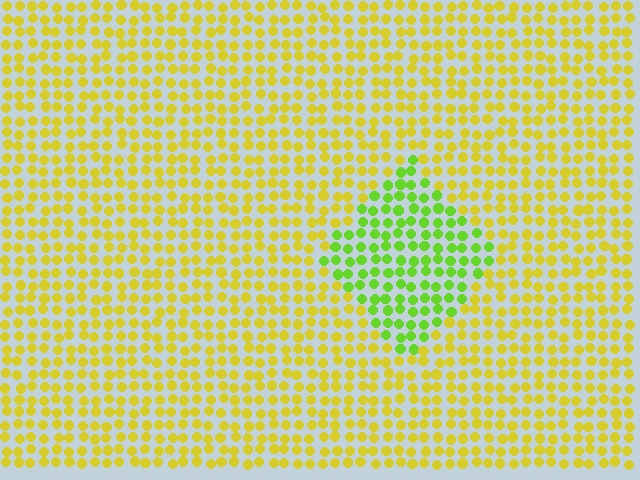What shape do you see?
I see a diamond.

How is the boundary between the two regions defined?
The boundary is defined purely by a slight shift in hue (about 43 degrees). Spacing, size, and orientation are identical on both sides.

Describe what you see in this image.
The image is filled with small yellow elements in a uniform arrangement. A diamond-shaped region is visible where the elements are tinted to a slightly different hue, forming a subtle color boundary.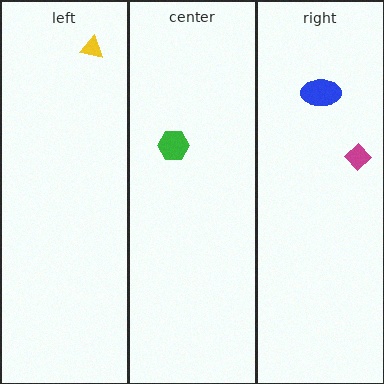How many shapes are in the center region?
1.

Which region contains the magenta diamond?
The right region.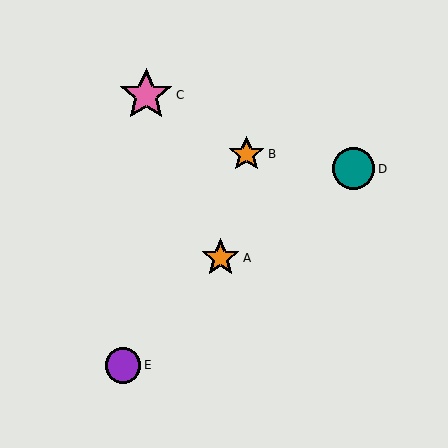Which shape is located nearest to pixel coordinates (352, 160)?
The teal circle (labeled D) at (354, 169) is nearest to that location.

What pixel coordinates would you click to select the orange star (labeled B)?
Click at (247, 154) to select the orange star B.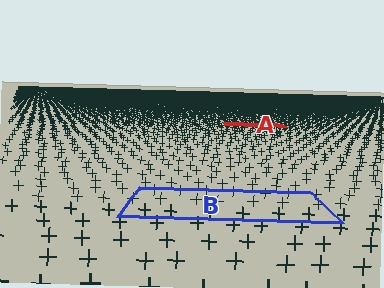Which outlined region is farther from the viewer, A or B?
Region A is farther from the viewer — the texture elements inside it appear smaller and more densely packed.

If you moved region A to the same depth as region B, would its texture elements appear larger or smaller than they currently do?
They would appear larger. At a closer depth, the same texture elements are projected at a bigger on-screen size.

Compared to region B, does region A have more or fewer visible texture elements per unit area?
Region A has more texture elements per unit area — they are packed more densely because it is farther away.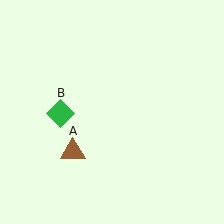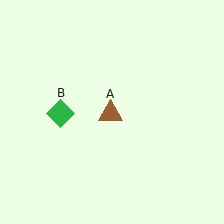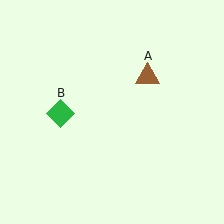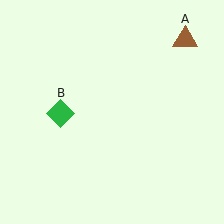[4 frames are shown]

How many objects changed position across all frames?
1 object changed position: brown triangle (object A).